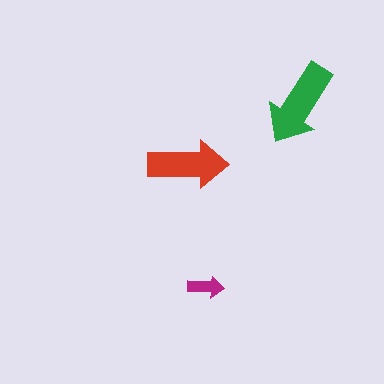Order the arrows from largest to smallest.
the green one, the red one, the magenta one.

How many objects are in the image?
There are 3 objects in the image.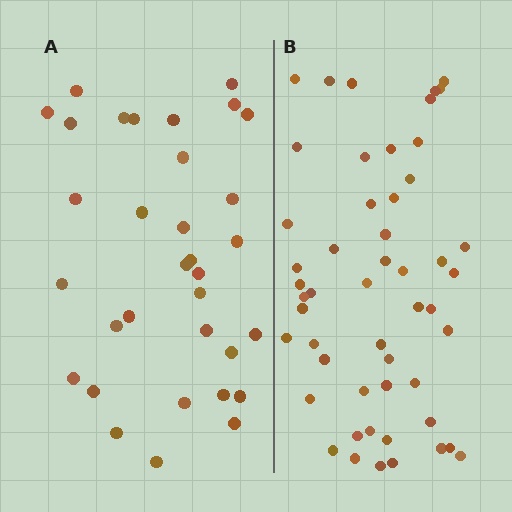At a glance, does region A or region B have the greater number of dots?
Region B (the right region) has more dots.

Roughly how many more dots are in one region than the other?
Region B has approximately 20 more dots than region A.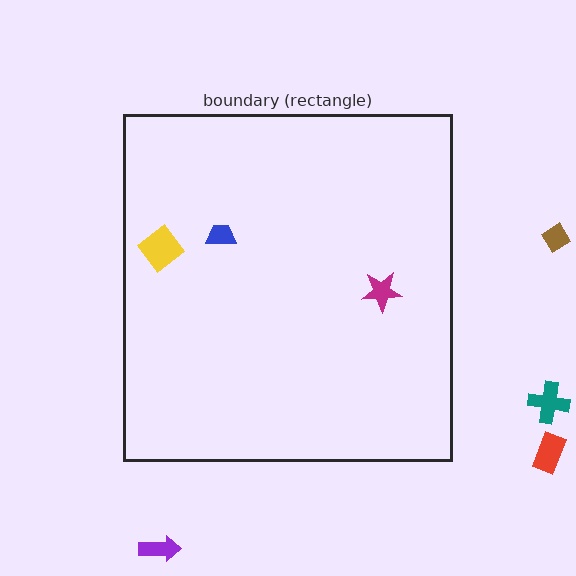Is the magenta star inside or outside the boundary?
Inside.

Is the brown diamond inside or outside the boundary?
Outside.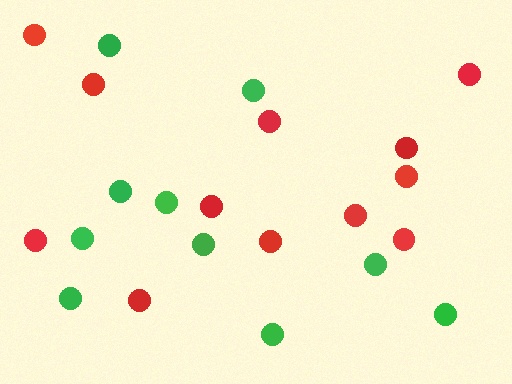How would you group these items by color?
There are 2 groups: one group of green circles (10) and one group of red circles (12).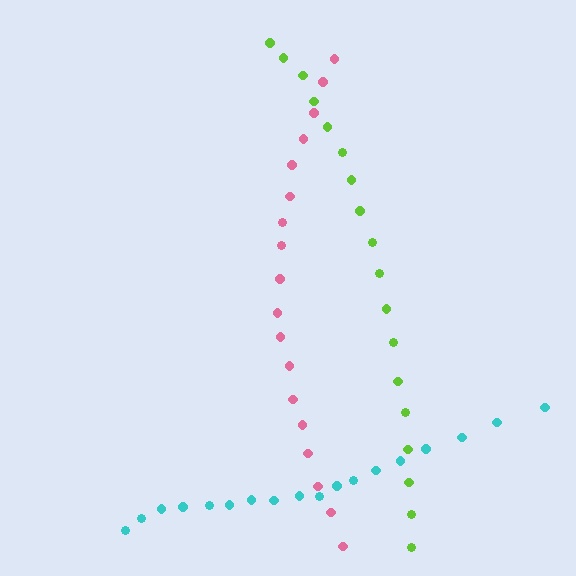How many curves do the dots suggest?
There are 3 distinct paths.